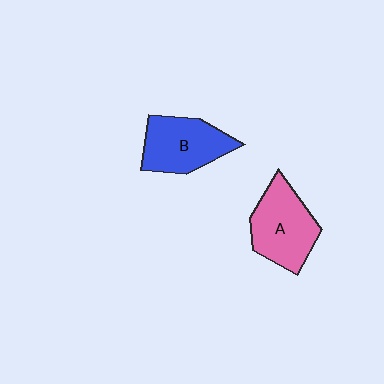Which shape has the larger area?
Shape A (pink).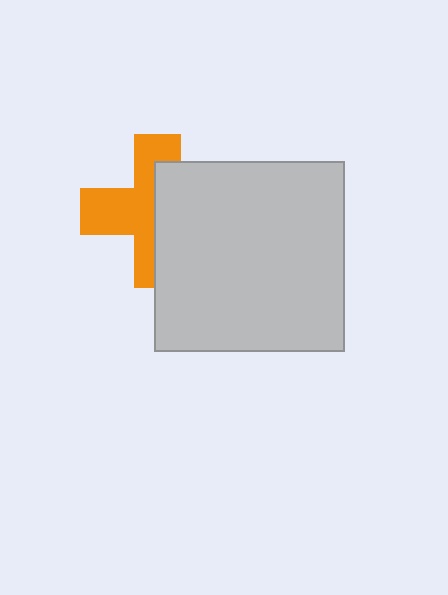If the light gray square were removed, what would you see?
You would see the complete orange cross.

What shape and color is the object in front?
The object in front is a light gray square.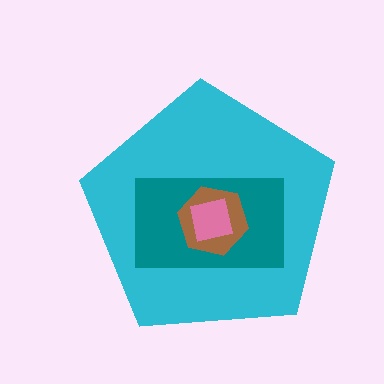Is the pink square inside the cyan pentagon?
Yes.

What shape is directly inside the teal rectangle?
The brown hexagon.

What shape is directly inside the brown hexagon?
The pink square.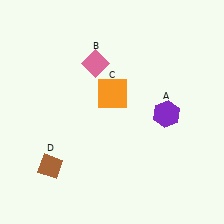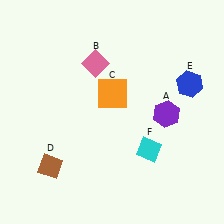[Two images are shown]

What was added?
A blue hexagon (E), a cyan diamond (F) were added in Image 2.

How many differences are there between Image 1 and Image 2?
There are 2 differences between the two images.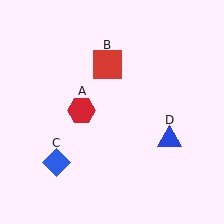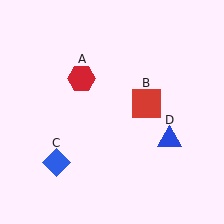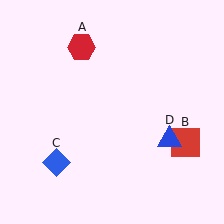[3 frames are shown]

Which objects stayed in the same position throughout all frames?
Blue diamond (object C) and blue triangle (object D) remained stationary.